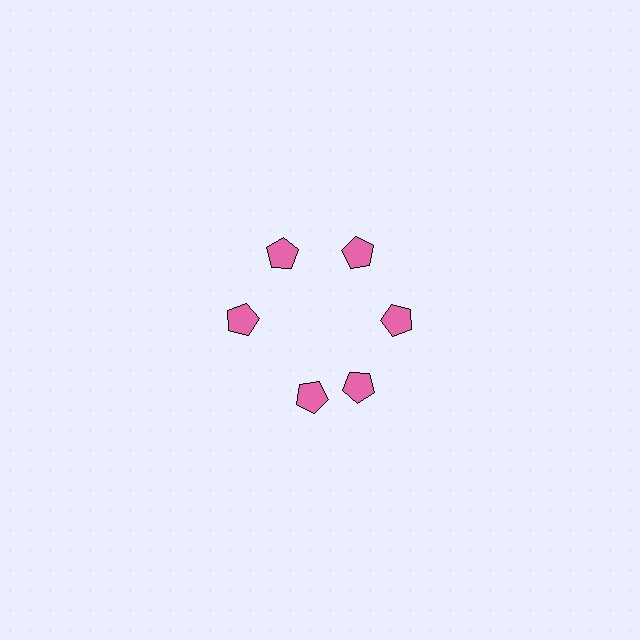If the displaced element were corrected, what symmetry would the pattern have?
It would have 6-fold rotational symmetry — the pattern would map onto itself every 60 degrees.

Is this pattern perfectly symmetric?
No. The 6 pink pentagons are arranged in a ring, but one element near the 7 o'clock position is rotated out of alignment along the ring, breaking the 6-fold rotational symmetry.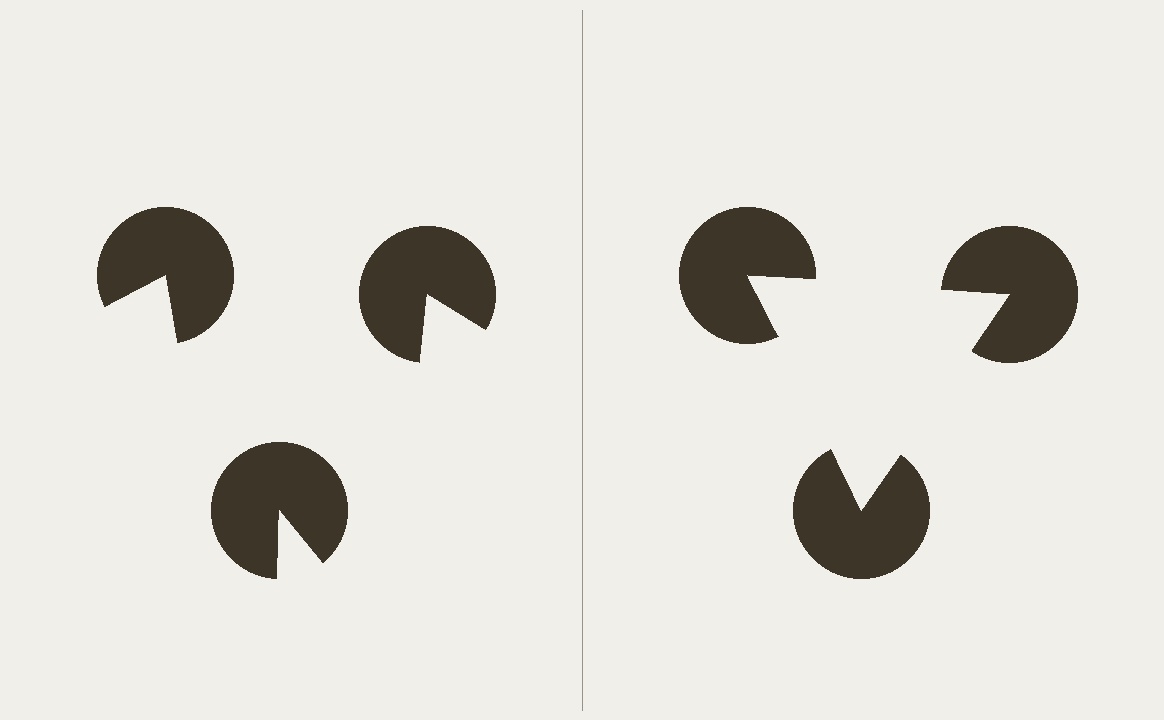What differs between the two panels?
The pac-man discs are positioned identically on both sides; only the wedge orientations differ. On the right they align to a triangle; on the left they are misaligned.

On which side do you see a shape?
An illusory triangle appears on the right side. On the left side the wedge cuts are rotated, so no coherent shape forms.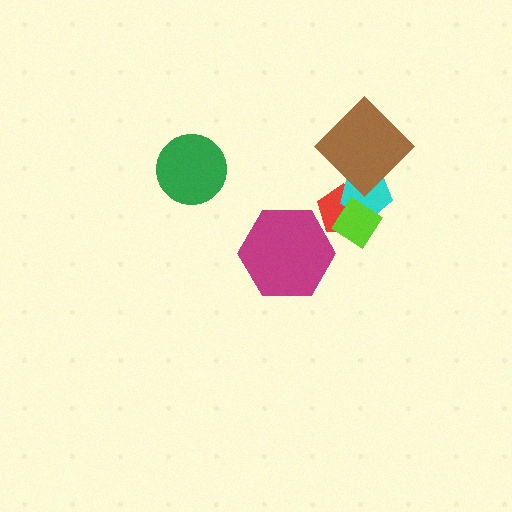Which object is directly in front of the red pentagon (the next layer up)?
The cyan pentagon is directly in front of the red pentagon.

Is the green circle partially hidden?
No, no other shape covers it.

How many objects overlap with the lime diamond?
2 objects overlap with the lime diamond.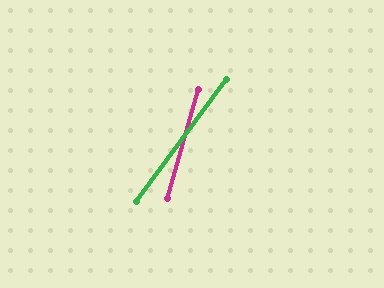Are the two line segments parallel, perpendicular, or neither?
Neither parallel nor perpendicular — they differ by about 21°.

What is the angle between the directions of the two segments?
Approximately 21 degrees.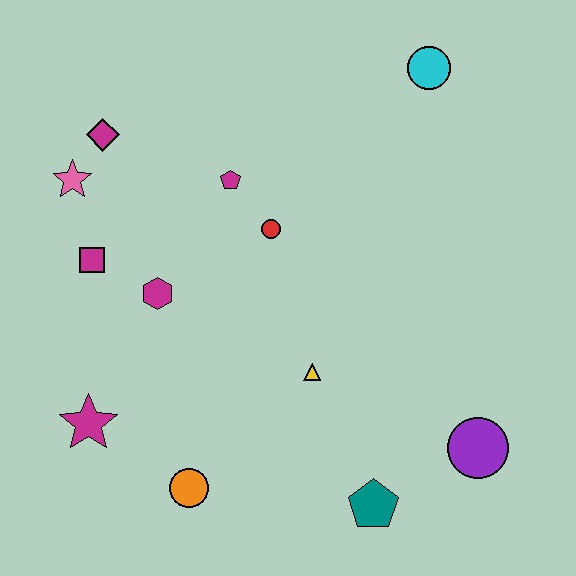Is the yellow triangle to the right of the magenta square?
Yes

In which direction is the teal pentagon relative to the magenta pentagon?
The teal pentagon is below the magenta pentagon.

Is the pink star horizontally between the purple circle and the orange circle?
No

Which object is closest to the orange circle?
The magenta star is closest to the orange circle.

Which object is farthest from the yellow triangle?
The cyan circle is farthest from the yellow triangle.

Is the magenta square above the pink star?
No